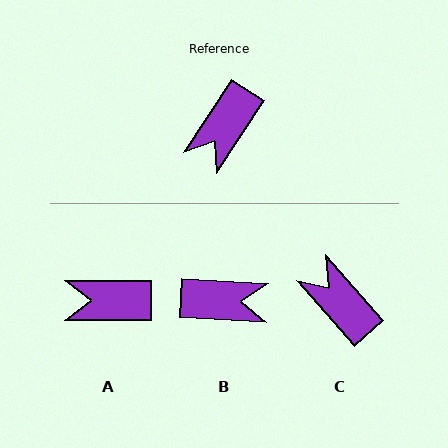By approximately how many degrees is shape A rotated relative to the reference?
Approximately 57 degrees clockwise.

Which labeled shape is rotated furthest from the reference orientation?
B, about 120 degrees away.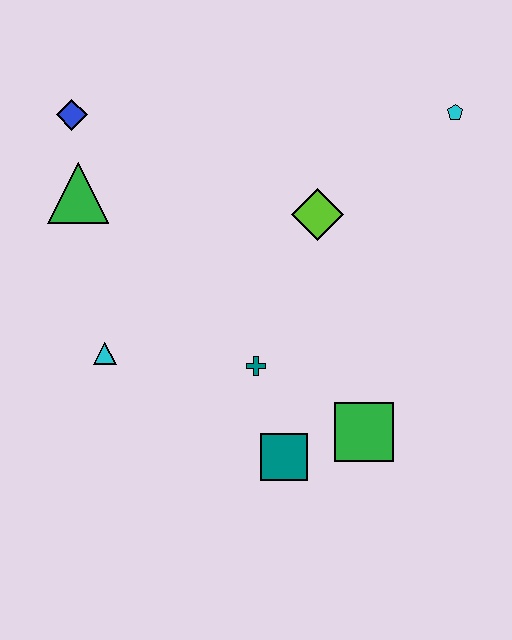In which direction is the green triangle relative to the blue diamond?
The green triangle is below the blue diamond.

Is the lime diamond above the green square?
Yes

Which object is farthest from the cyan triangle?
The cyan pentagon is farthest from the cyan triangle.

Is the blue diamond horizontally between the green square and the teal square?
No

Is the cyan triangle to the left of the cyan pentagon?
Yes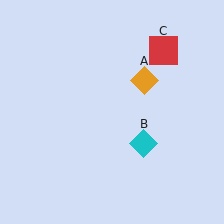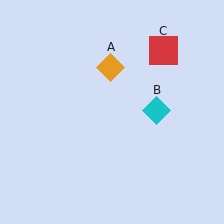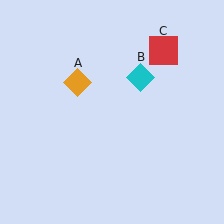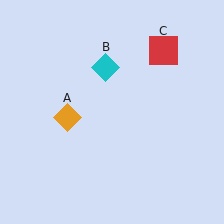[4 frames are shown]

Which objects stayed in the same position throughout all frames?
Red square (object C) remained stationary.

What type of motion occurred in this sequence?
The orange diamond (object A), cyan diamond (object B) rotated counterclockwise around the center of the scene.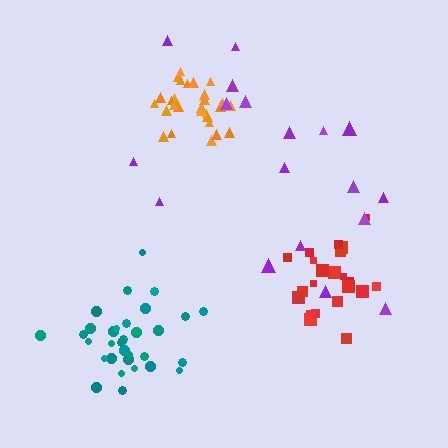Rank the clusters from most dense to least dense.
orange, red, teal, purple.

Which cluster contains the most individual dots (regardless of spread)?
Teal (32).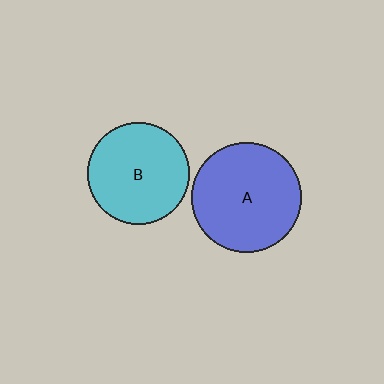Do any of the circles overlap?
No, none of the circles overlap.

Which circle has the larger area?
Circle A (blue).